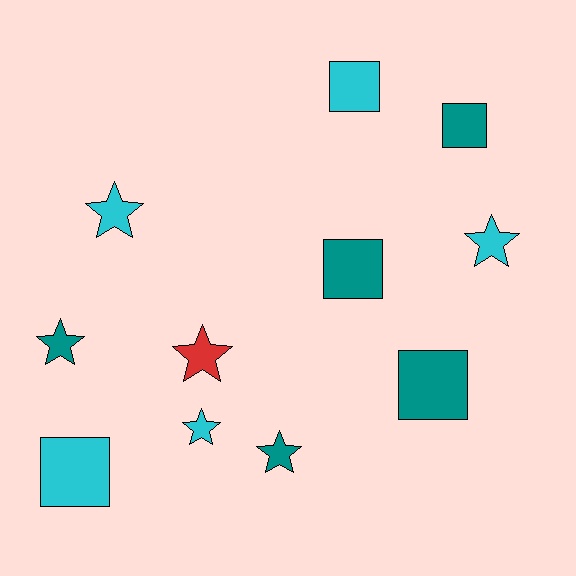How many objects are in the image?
There are 11 objects.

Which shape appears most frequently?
Star, with 6 objects.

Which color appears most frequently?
Teal, with 5 objects.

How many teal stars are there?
There are 2 teal stars.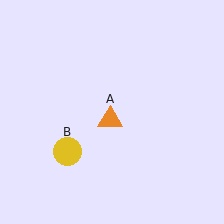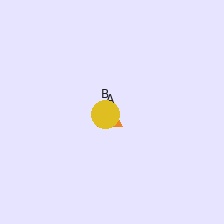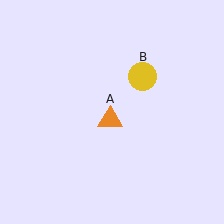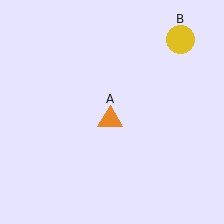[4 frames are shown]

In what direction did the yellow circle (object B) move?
The yellow circle (object B) moved up and to the right.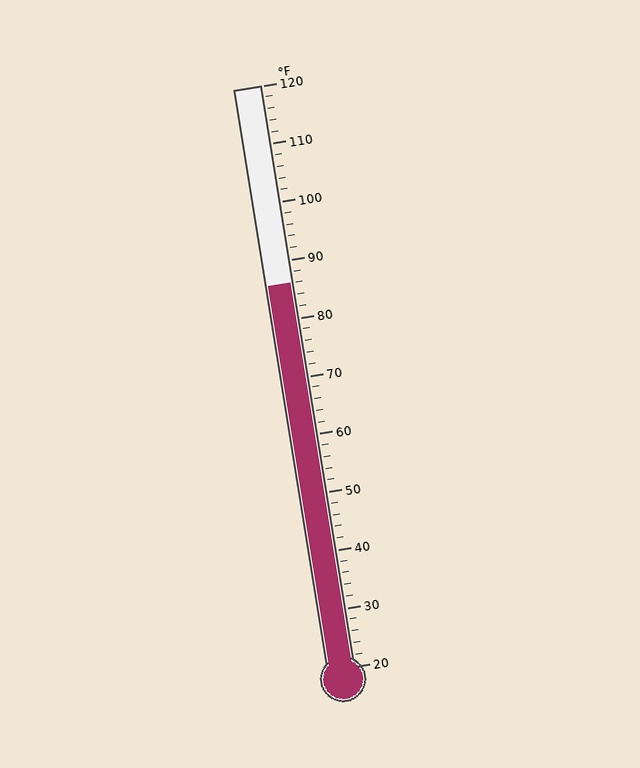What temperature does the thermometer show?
The thermometer shows approximately 86°F.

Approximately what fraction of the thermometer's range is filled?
The thermometer is filled to approximately 65% of its range.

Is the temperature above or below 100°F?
The temperature is below 100°F.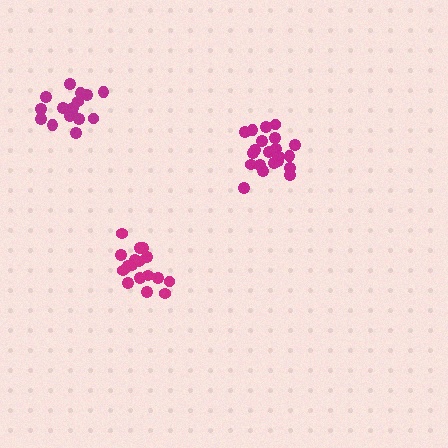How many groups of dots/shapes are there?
There are 3 groups.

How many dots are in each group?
Group 1: 21 dots, Group 2: 17 dots, Group 3: 16 dots (54 total).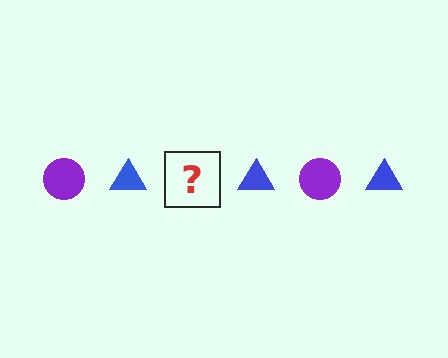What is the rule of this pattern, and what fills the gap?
The rule is that the pattern alternates between purple circle and blue triangle. The gap should be filled with a purple circle.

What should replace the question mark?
The question mark should be replaced with a purple circle.